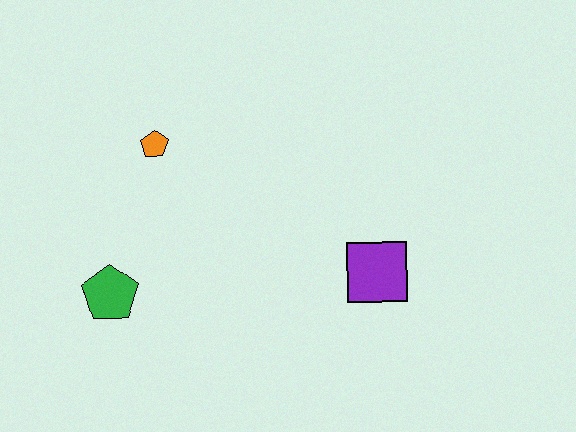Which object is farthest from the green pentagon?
The purple square is farthest from the green pentagon.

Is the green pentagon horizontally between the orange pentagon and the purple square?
No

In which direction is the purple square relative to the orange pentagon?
The purple square is to the right of the orange pentagon.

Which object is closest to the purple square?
The orange pentagon is closest to the purple square.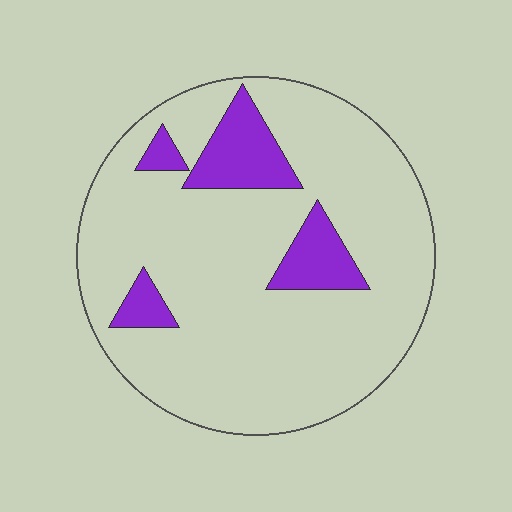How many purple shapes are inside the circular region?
4.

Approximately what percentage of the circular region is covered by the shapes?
Approximately 15%.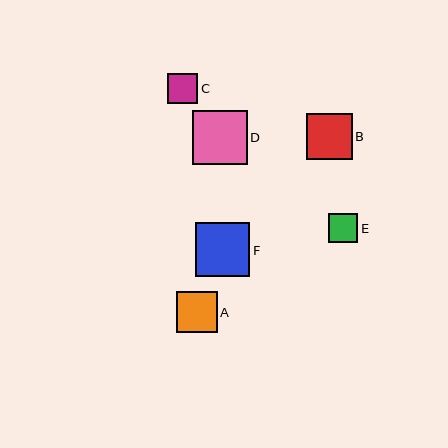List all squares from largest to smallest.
From largest to smallest: D, F, B, A, C, E.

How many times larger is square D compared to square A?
Square D is approximately 1.3 times the size of square A.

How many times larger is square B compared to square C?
Square B is approximately 1.5 times the size of square C.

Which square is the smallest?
Square E is the smallest with a size of approximately 29 pixels.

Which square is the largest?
Square D is the largest with a size of approximately 54 pixels.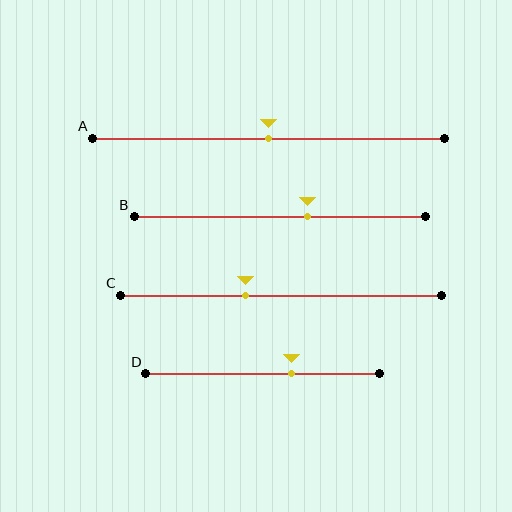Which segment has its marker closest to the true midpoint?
Segment A has its marker closest to the true midpoint.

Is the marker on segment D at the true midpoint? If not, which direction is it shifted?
No, the marker on segment D is shifted to the right by about 12% of the segment length.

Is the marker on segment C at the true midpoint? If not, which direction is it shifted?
No, the marker on segment C is shifted to the left by about 11% of the segment length.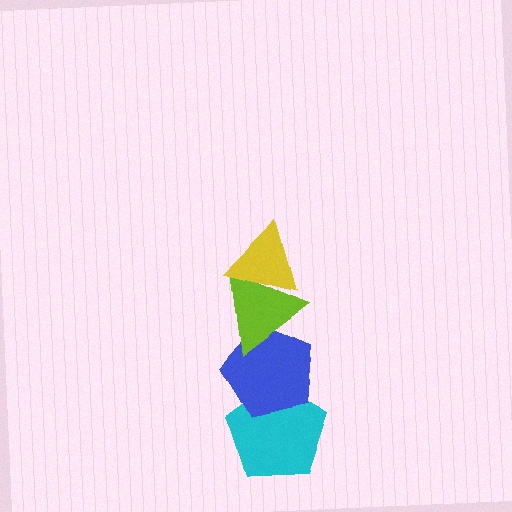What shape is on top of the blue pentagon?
The lime triangle is on top of the blue pentagon.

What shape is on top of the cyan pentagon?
The blue pentagon is on top of the cyan pentagon.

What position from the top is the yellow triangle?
The yellow triangle is 1st from the top.